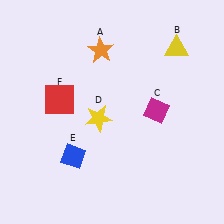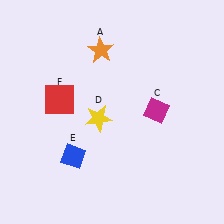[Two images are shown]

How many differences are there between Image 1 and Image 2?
There is 1 difference between the two images.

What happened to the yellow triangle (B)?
The yellow triangle (B) was removed in Image 2. It was in the top-right area of Image 1.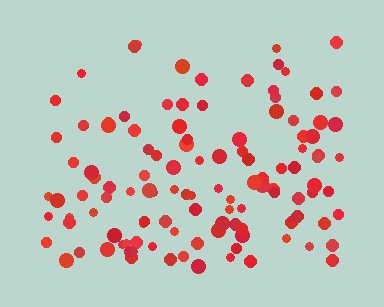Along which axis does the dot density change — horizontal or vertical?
Vertical.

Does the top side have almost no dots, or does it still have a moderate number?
Still a moderate number, just noticeably fewer than the bottom.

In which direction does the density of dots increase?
From top to bottom, with the bottom side densest.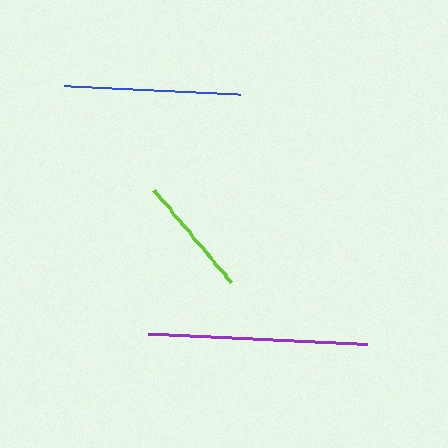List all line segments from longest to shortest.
From longest to shortest: purple, blue, lime.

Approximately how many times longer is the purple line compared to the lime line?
The purple line is approximately 1.8 times the length of the lime line.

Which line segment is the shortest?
The lime line is the shortest at approximately 120 pixels.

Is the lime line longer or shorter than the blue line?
The blue line is longer than the lime line.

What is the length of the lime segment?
The lime segment is approximately 120 pixels long.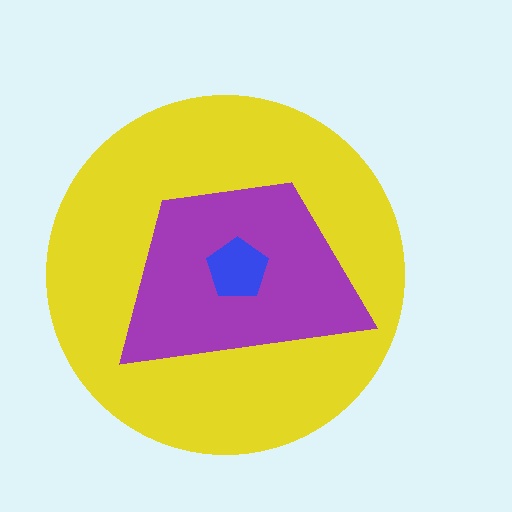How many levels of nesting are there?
3.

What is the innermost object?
The blue pentagon.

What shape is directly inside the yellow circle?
The purple trapezoid.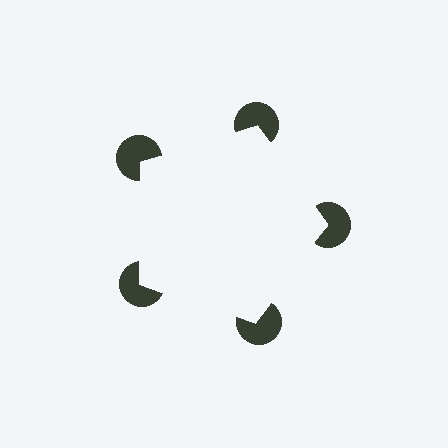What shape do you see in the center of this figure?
An illusory pentagon — its edges are inferred from the aligned wedge cuts in the pac-man discs, not physically drawn.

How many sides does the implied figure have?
5 sides.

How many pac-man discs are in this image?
There are 5 — one at each vertex of the illusory pentagon.